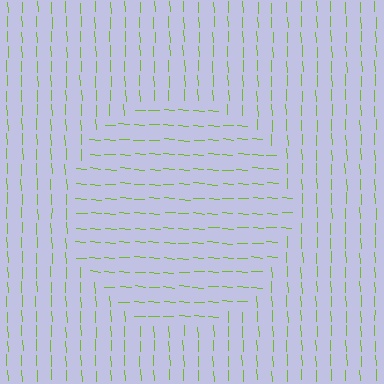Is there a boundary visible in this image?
Yes, there is a texture boundary formed by a change in line orientation.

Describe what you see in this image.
The image is filled with small lime line segments. A circle region in the image has lines oriented differently from the surrounding lines, creating a visible texture boundary.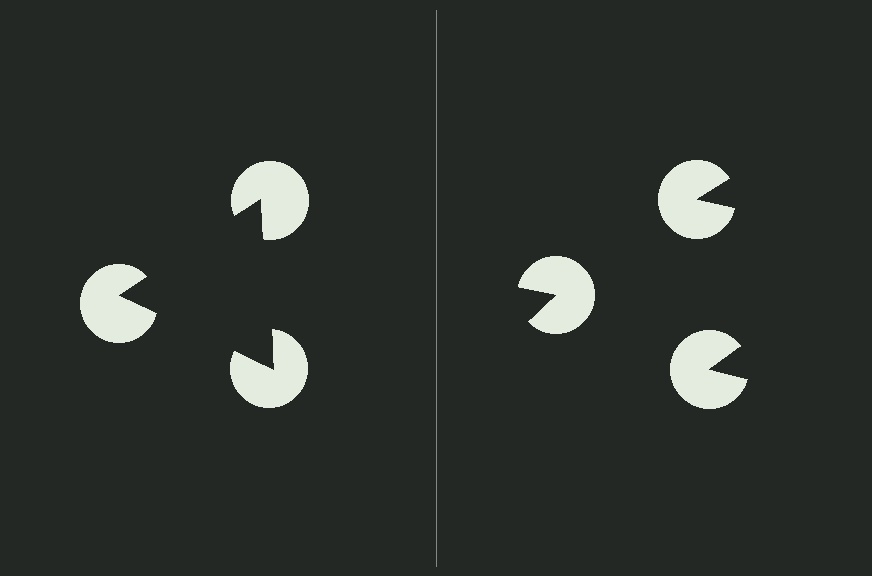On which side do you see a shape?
An illusory triangle appears on the left side. On the right side the wedge cuts are rotated, so no coherent shape forms.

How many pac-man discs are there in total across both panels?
6 — 3 on each side.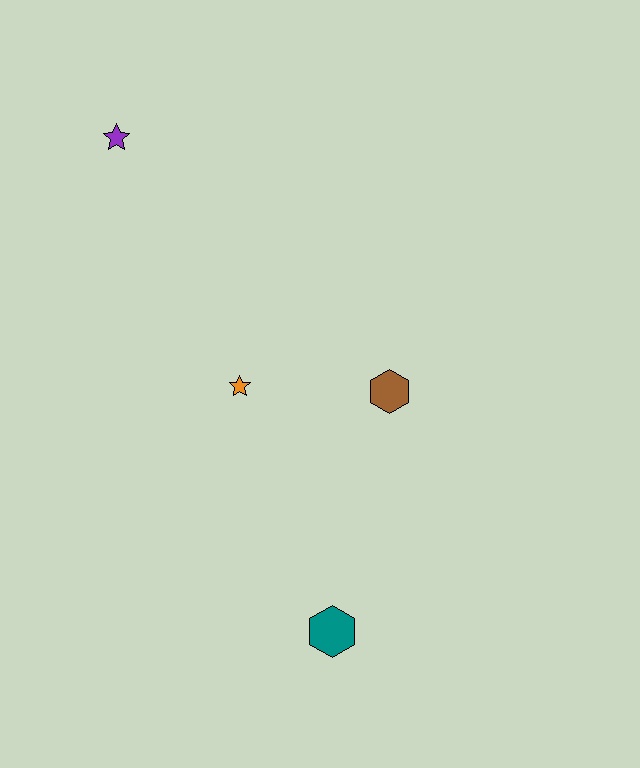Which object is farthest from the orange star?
The purple star is farthest from the orange star.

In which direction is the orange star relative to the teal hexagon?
The orange star is above the teal hexagon.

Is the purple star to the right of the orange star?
No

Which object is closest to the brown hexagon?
The orange star is closest to the brown hexagon.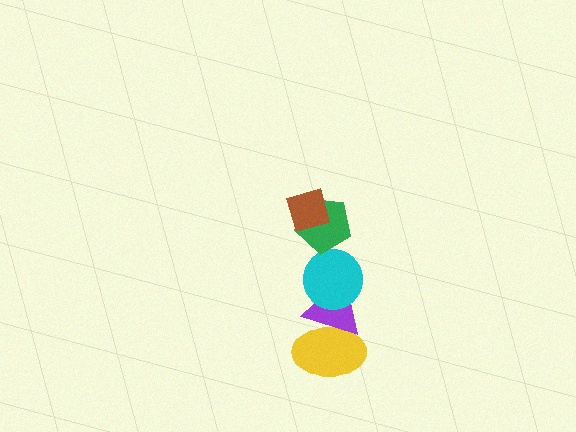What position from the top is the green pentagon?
The green pentagon is 2nd from the top.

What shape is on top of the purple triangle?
The cyan circle is on top of the purple triangle.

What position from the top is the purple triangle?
The purple triangle is 4th from the top.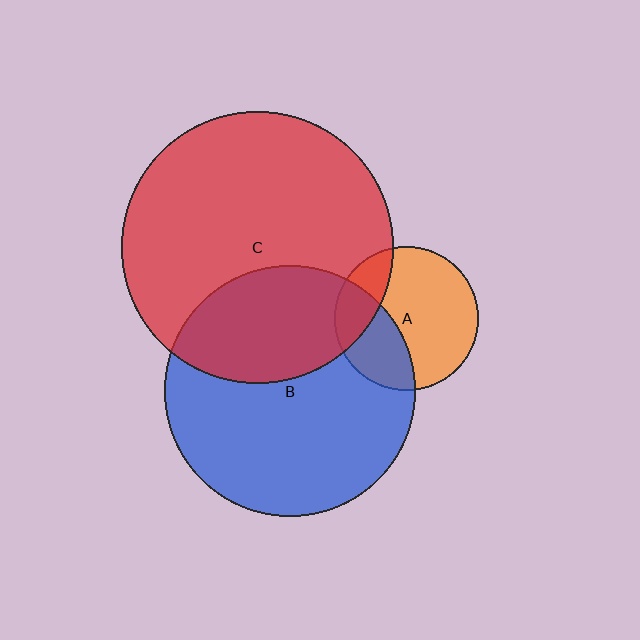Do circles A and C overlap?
Yes.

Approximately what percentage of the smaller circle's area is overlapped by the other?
Approximately 20%.